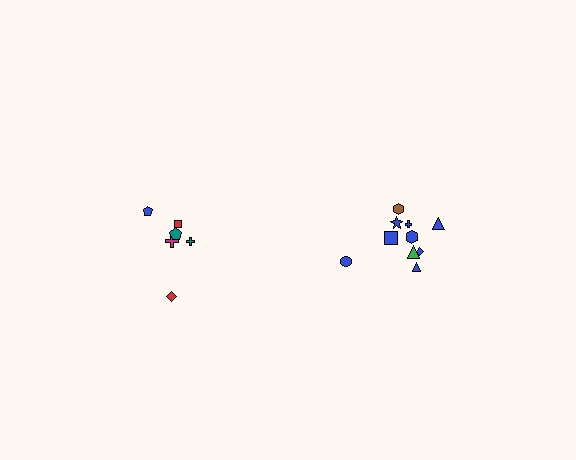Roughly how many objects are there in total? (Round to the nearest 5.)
Roughly 15 objects in total.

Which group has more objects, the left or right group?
The right group.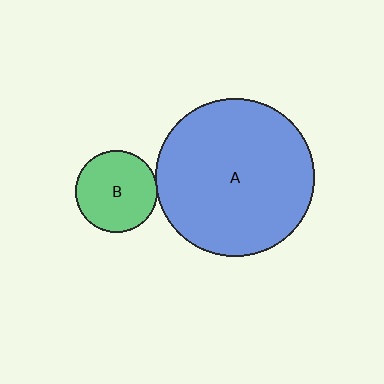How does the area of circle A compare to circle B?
Approximately 3.7 times.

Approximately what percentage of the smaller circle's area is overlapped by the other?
Approximately 5%.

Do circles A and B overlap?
Yes.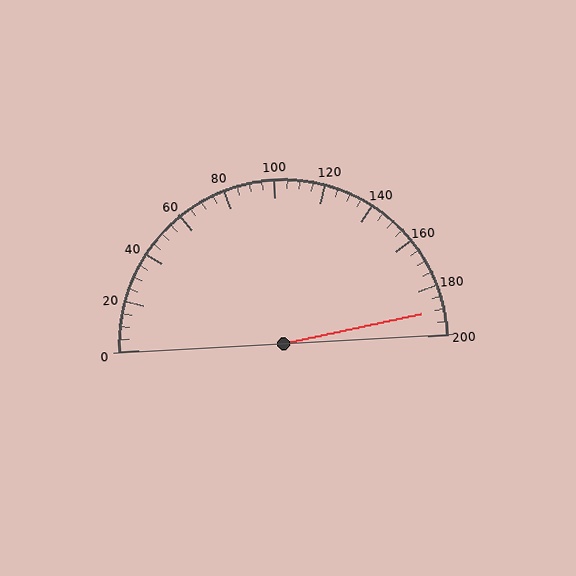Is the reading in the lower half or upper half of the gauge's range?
The reading is in the upper half of the range (0 to 200).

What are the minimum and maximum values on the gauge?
The gauge ranges from 0 to 200.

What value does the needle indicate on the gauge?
The needle indicates approximately 190.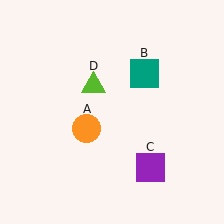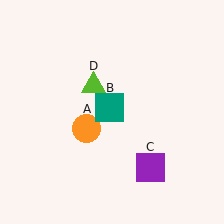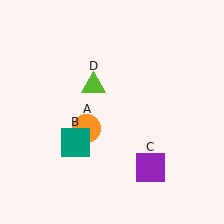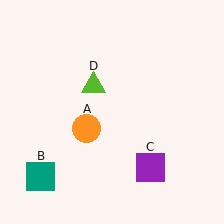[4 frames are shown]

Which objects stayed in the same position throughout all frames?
Orange circle (object A) and purple square (object C) and lime triangle (object D) remained stationary.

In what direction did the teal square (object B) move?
The teal square (object B) moved down and to the left.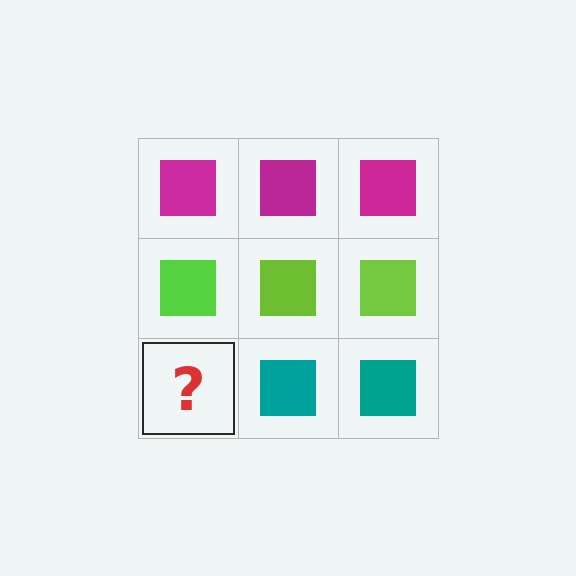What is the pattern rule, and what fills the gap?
The rule is that each row has a consistent color. The gap should be filled with a teal square.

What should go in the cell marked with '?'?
The missing cell should contain a teal square.